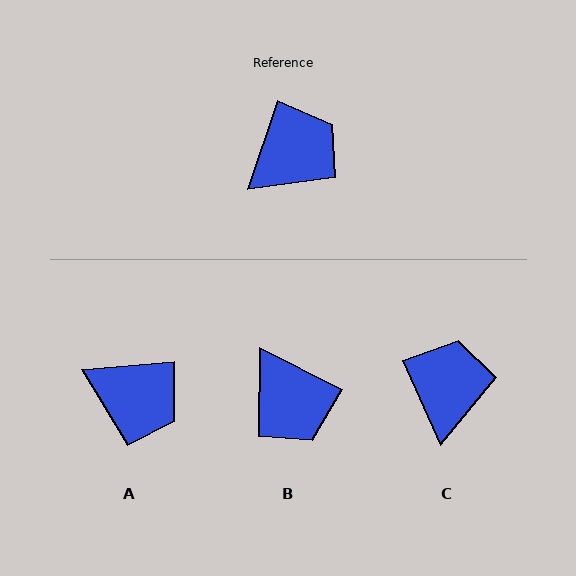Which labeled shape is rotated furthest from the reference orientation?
B, about 98 degrees away.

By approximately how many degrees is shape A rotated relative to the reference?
Approximately 67 degrees clockwise.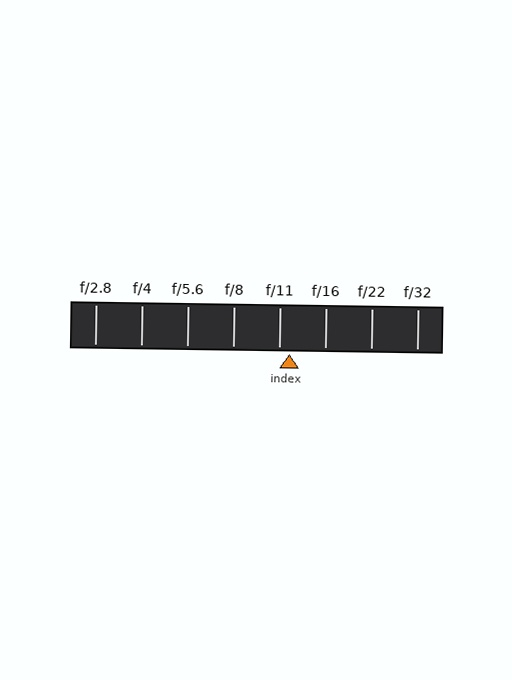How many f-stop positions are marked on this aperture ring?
There are 8 f-stop positions marked.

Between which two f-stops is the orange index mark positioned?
The index mark is between f/11 and f/16.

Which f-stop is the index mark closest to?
The index mark is closest to f/11.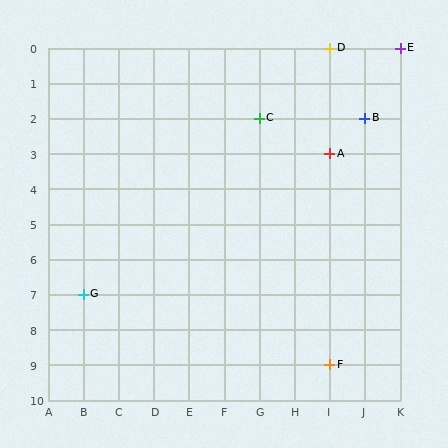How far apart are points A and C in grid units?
Points A and C are 2 columns and 1 row apart (about 2.2 grid units diagonally).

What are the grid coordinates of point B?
Point B is at grid coordinates (J, 2).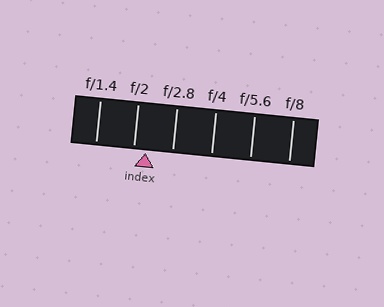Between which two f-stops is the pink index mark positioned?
The index mark is between f/2 and f/2.8.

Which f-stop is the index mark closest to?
The index mark is closest to f/2.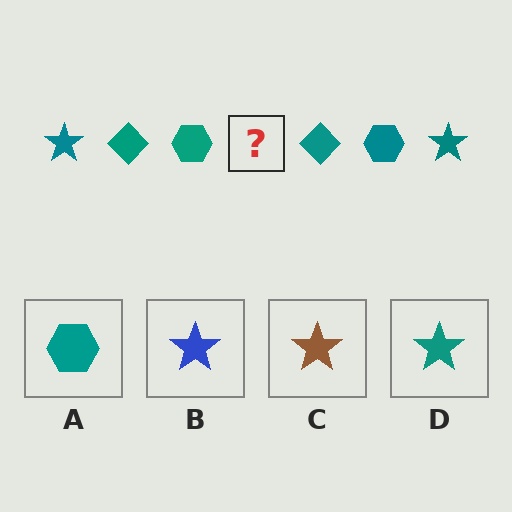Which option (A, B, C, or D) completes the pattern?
D.